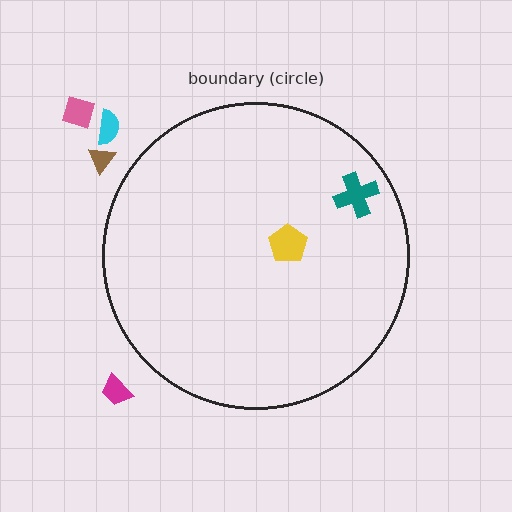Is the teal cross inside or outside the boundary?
Inside.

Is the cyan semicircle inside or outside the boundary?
Outside.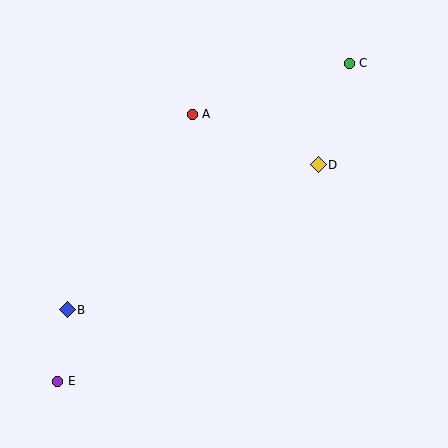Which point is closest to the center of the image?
Point D at (318, 165) is closest to the center.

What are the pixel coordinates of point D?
Point D is at (318, 165).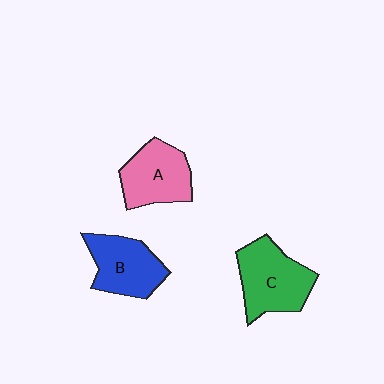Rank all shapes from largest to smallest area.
From largest to smallest: C (green), B (blue), A (pink).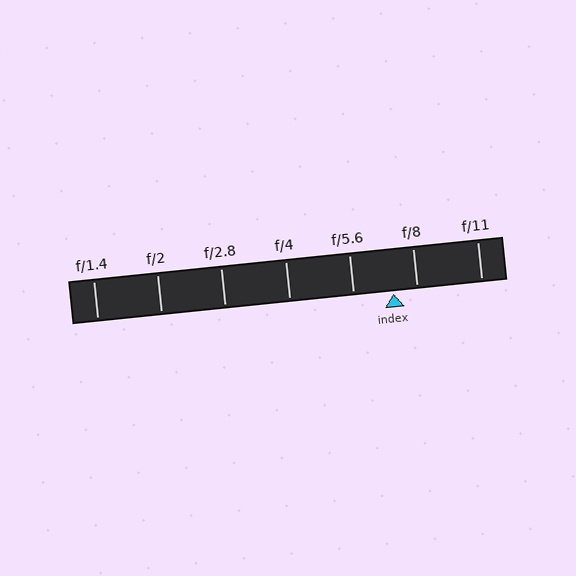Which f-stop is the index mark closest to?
The index mark is closest to f/8.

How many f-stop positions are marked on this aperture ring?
There are 7 f-stop positions marked.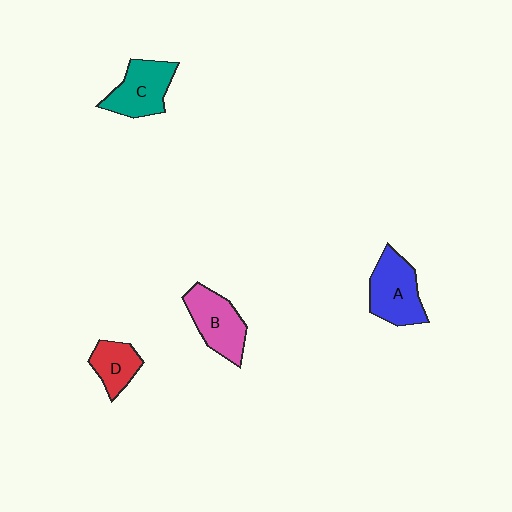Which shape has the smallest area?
Shape D (red).